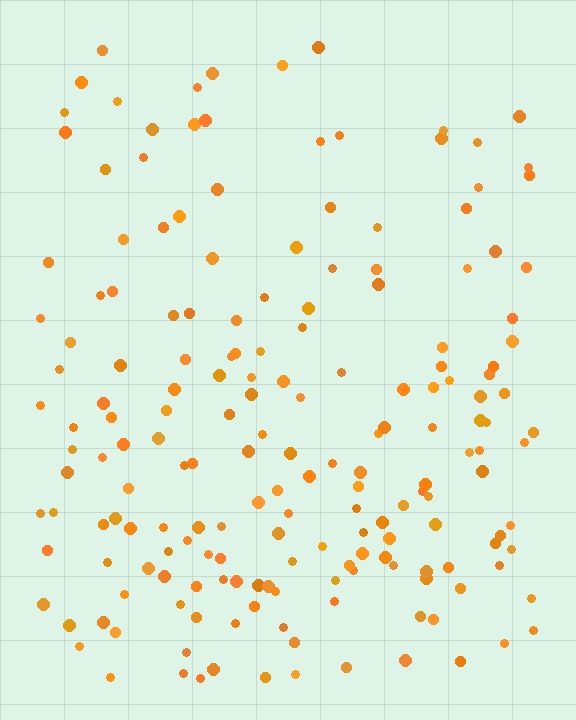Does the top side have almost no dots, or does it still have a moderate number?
Still a moderate number, just noticeably fewer than the bottom.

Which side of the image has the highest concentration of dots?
The bottom.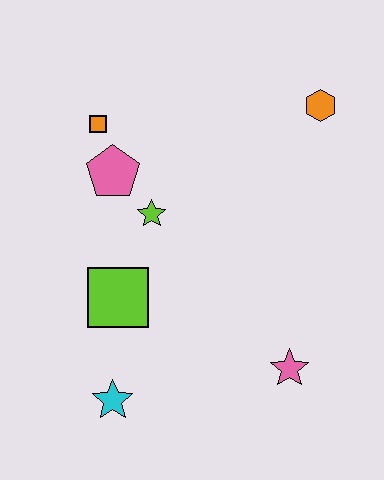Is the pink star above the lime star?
No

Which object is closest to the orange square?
The pink pentagon is closest to the orange square.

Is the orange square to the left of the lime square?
Yes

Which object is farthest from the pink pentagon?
The pink star is farthest from the pink pentagon.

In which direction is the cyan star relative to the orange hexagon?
The cyan star is below the orange hexagon.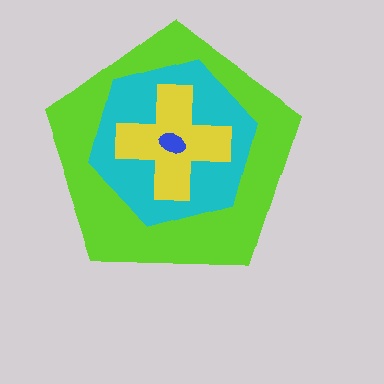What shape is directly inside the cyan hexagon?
The yellow cross.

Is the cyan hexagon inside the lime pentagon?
Yes.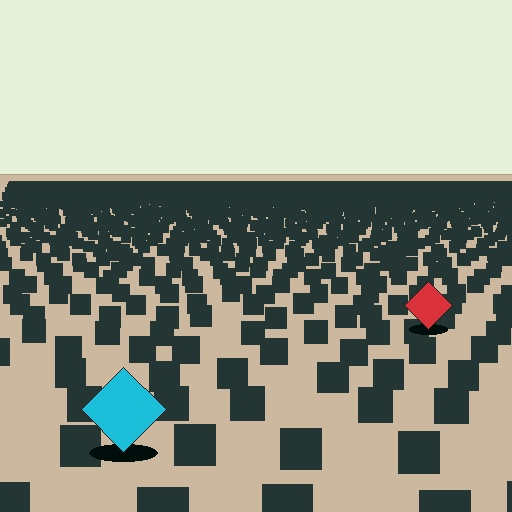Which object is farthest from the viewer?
The red diamond is farthest from the viewer. It appears smaller and the ground texture around it is denser.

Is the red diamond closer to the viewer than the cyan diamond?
No. The cyan diamond is closer — you can tell from the texture gradient: the ground texture is coarser near it.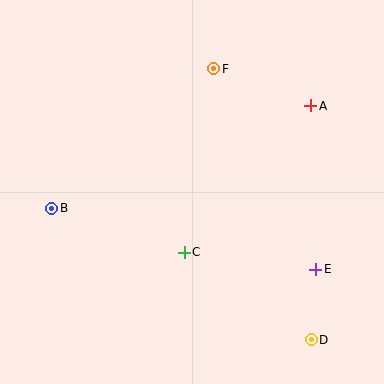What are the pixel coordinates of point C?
Point C is at (184, 252).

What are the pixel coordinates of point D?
Point D is at (311, 340).